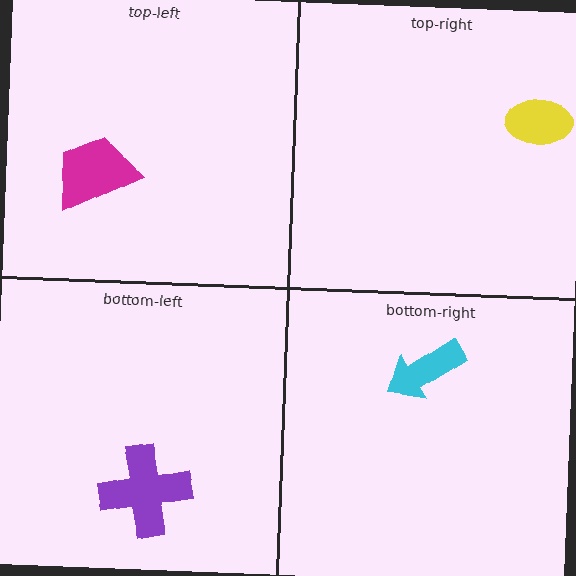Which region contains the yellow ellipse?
The top-right region.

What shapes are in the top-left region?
The magenta trapezoid.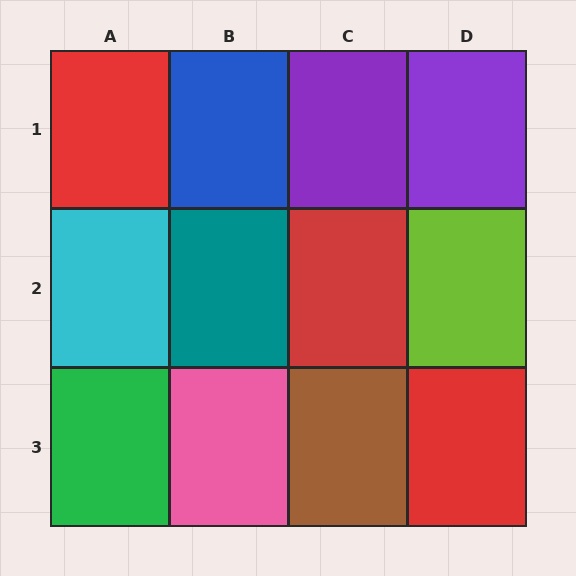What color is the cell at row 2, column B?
Teal.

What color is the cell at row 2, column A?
Cyan.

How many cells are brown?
1 cell is brown.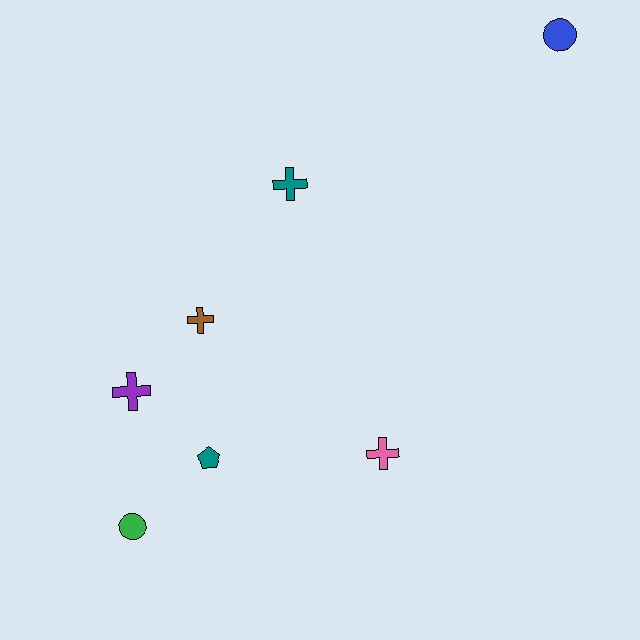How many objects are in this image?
There are 7 objects.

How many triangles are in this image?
There are no triangles.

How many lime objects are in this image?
There are no lime objects.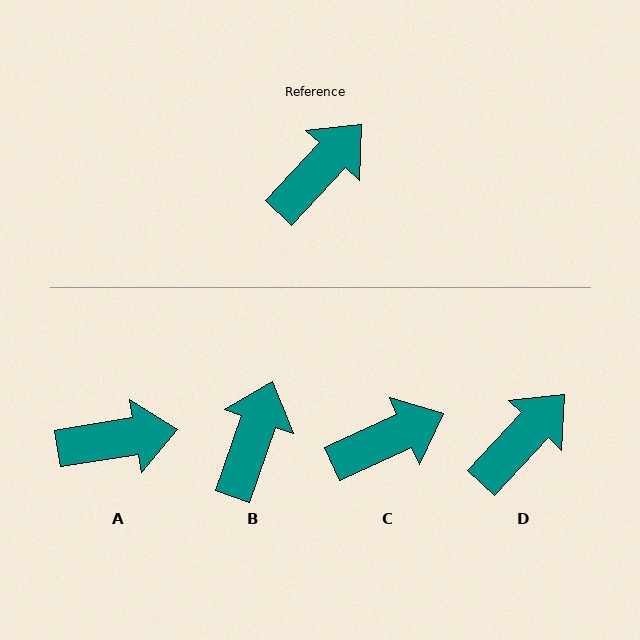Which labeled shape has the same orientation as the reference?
D.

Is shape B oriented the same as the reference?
No, it is off by about 24 degrees.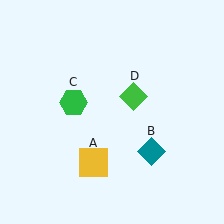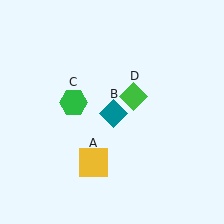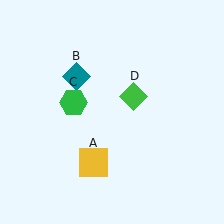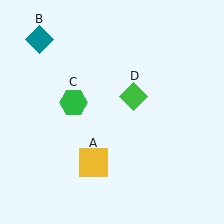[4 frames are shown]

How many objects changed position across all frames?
1 object changed position: teal diamond (object B).